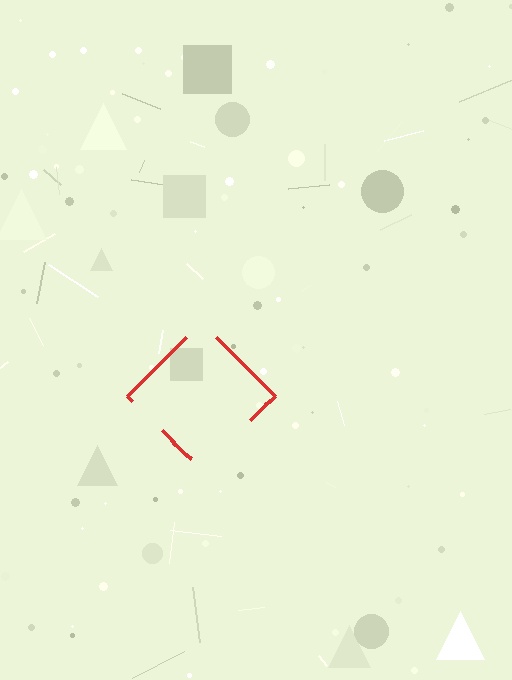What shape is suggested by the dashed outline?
The dashed outline suggests a diamond.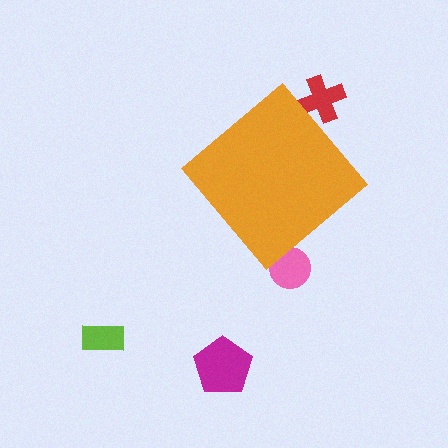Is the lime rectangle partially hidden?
No, the lime rectangle is fully visible.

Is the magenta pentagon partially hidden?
No, the magenta pentagon is fully visible.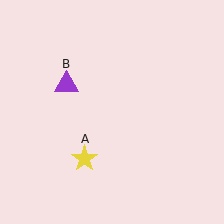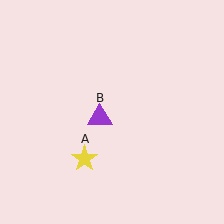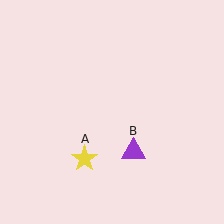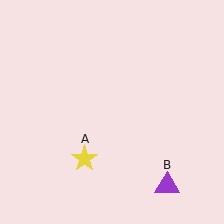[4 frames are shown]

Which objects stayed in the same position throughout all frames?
Yellow star (object A) remained stationary.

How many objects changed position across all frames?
1 object changed position: purple triangle (object B).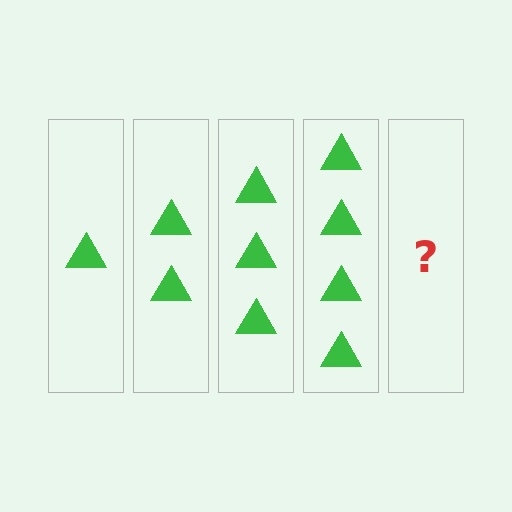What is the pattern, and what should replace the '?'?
The pattern is that each step adds one more triangle. The '?' should be 5 triangles.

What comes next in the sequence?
The next element should be 5 triangles.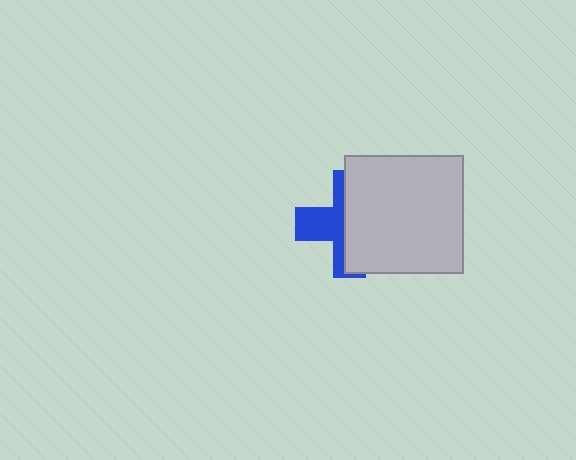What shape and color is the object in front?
The object in front is a light gray square.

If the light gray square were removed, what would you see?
You would see the complete blue cross.